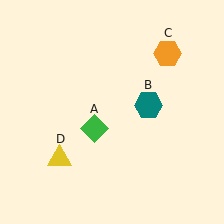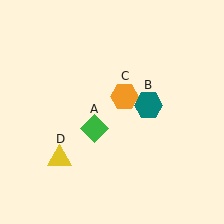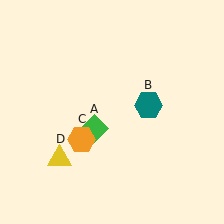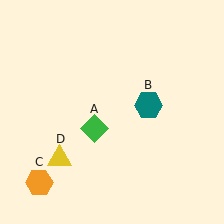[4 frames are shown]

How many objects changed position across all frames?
1 object changed position: orange hexagon (object C).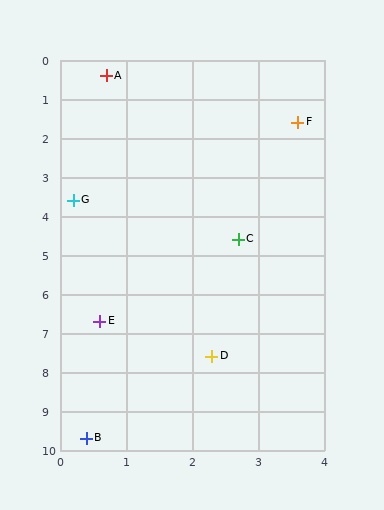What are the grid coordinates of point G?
Point G is at approximately (0.2, 3.6).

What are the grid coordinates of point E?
Point E is at approximately (0.6, 6.7).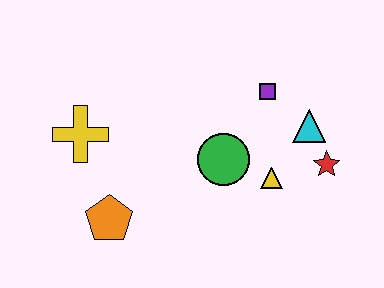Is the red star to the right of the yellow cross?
Yes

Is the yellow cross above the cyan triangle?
No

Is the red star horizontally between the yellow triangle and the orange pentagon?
No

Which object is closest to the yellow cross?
The orange pentagon is closest to the yellow cross.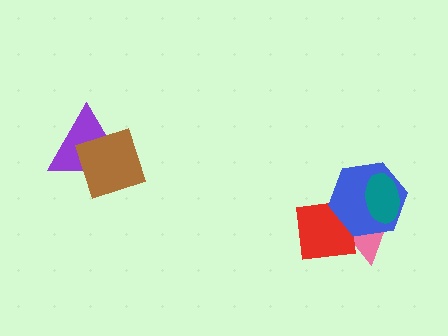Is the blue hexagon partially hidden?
Yes, it is partially covered by another shape.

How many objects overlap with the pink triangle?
3 objects overlap with the pink triangle.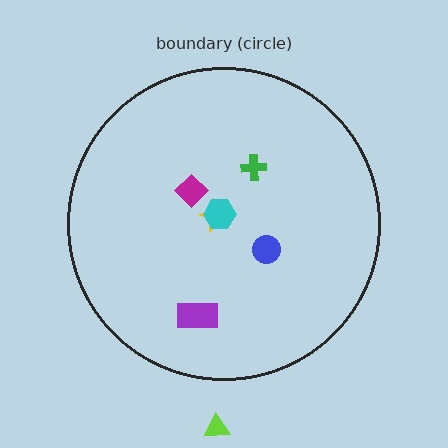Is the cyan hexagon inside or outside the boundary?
Inside.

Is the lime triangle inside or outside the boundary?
Outside.